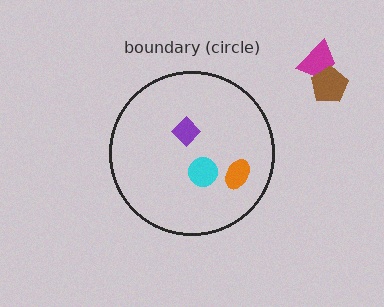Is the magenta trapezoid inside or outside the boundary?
Outside.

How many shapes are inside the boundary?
3 inside, 2 outside.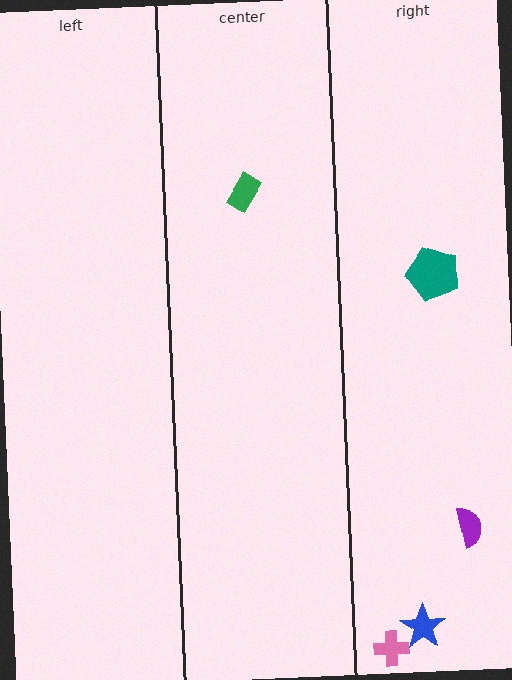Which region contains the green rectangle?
The center region.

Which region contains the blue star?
The right region.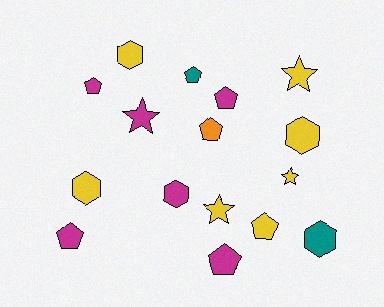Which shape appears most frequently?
Pentagon, with 7 objects.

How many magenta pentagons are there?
There are 4 magenta pentagons.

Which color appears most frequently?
Yellow, with 7 objects.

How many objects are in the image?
There are 16 objects.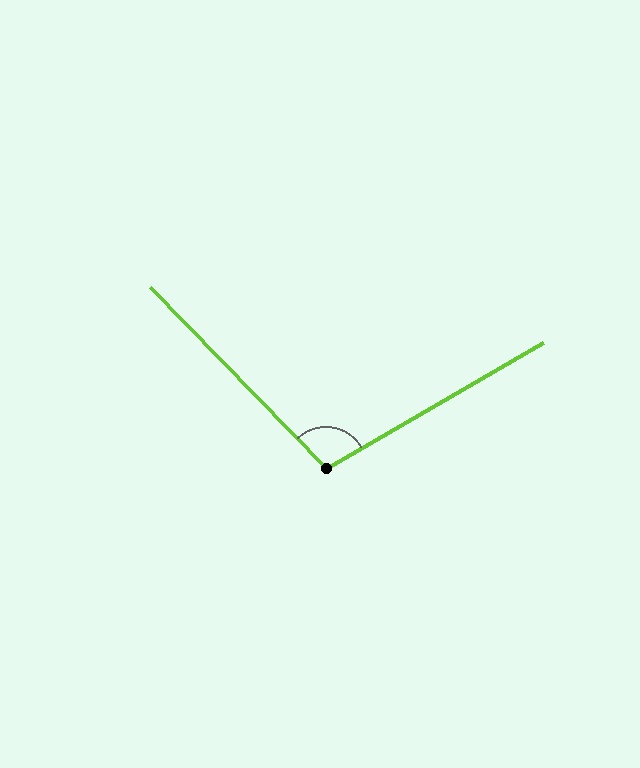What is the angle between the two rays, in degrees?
Approximately 104 degrees.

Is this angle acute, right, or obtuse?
It is obtuse.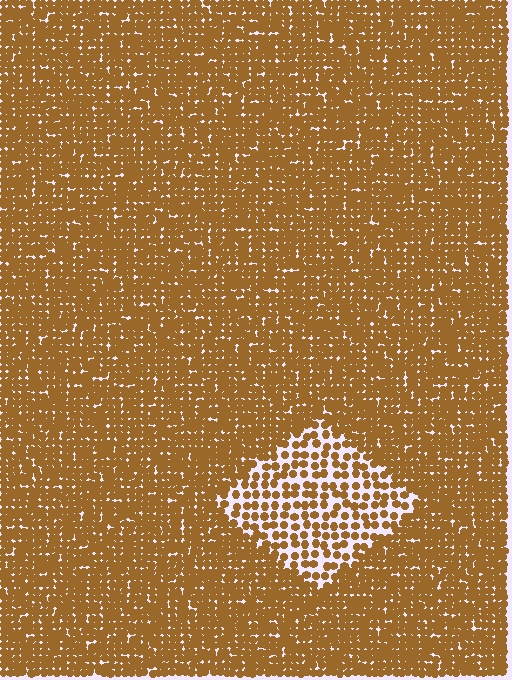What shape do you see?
I see a diamond.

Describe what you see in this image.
The image contains small brown elements arranged at two different densities. A diamond-shaped region is visible where the elements are less densely packed than the surrounding area.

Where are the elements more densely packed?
The elements are more densely packed outside the diamond boundary.